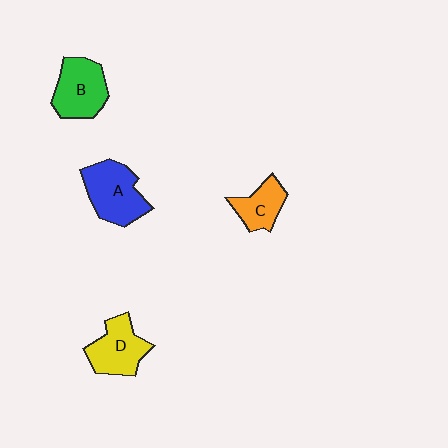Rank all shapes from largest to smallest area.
From largest to smallest: A (blue), B (green), D (yellow), C (orange).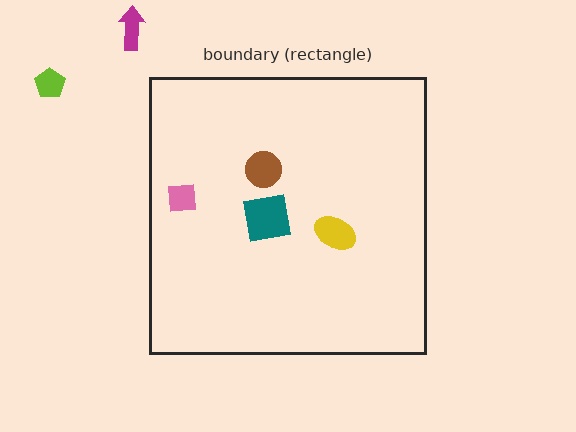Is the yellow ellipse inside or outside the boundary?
Inside.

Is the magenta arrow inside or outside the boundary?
Outside.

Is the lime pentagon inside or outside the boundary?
Outside.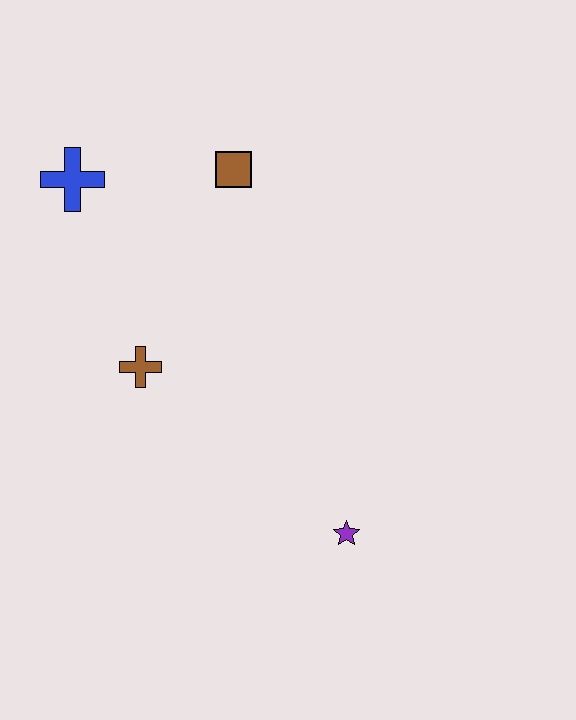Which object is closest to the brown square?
The blue cross is closest to the brown square.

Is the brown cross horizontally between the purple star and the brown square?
No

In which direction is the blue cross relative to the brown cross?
The blue cross is above the brown cross.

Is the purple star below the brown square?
Yes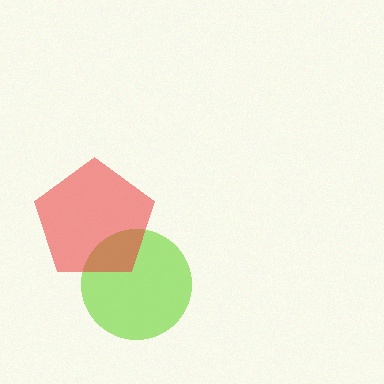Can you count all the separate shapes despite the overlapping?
Yes, there are 2 separate shapes.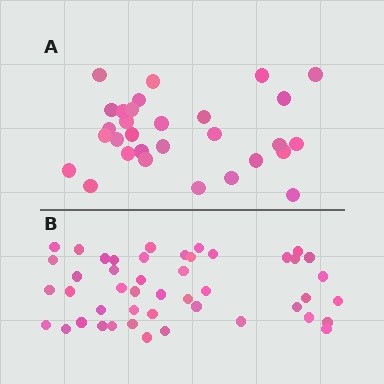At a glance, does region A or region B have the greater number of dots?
Region B (the bottom region) has more dots.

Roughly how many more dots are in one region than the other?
Region B has approximately 15 more dots than region A.